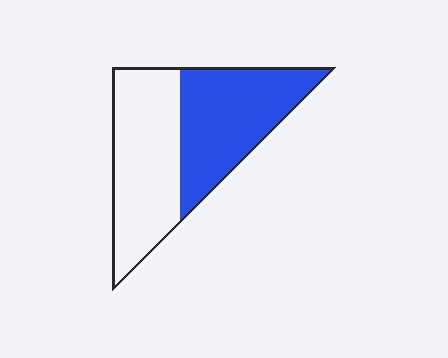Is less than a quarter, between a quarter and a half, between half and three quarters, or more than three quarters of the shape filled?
Between a quarter and a half.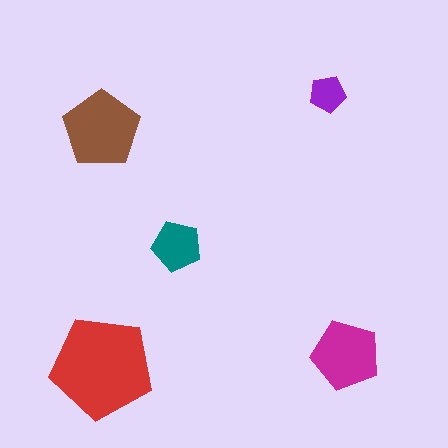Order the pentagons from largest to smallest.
the red one, the brown one, the magenta one, the teal one, the purple one.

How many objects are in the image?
There are 5 objects in the image.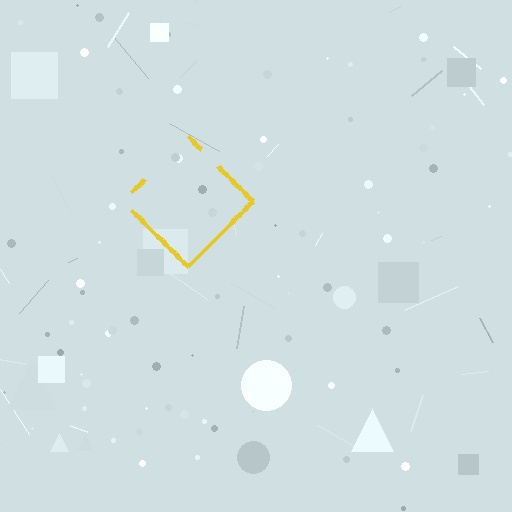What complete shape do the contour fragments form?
The contour fragments form a diamond.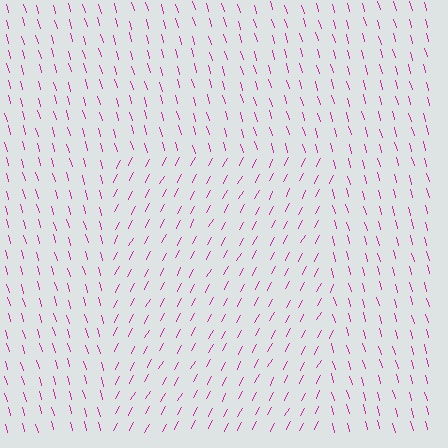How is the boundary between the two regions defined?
The boundary is defined purely by a change in line orientation (approximately 45 degrees difference). All lines are the same color and thickness.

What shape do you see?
I see a rectangle.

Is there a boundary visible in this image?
Yes, there is a texture boundary formed by a change in line orientation.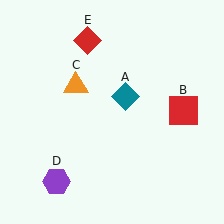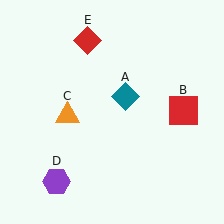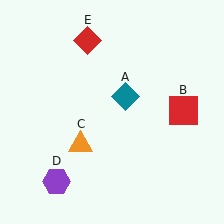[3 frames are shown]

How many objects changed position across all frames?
1 object changed position: orange triangle (object C).